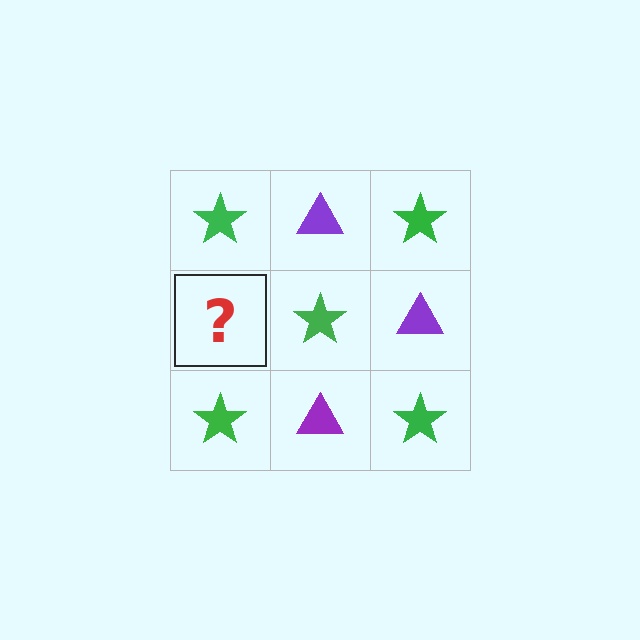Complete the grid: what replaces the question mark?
The question mark should be replaced with a purple triangle.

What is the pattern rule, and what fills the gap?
The rule is that it alternates green star and purple triangle in a checkerboard pattern. The gap should be filled with a purple triangle.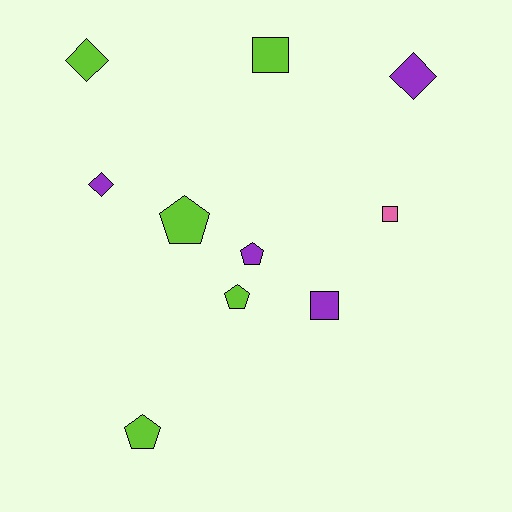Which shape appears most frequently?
Pentagon, with 4 objects.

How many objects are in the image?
There are 10 objects.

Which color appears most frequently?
Lime, with 5 objects.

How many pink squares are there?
There is 1 pink square.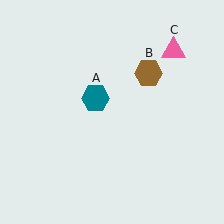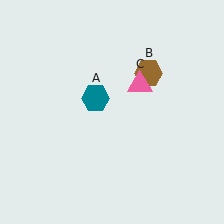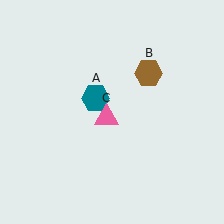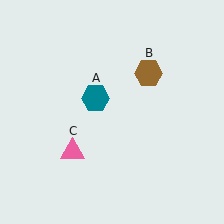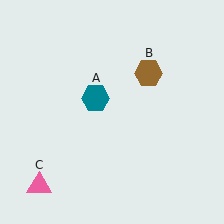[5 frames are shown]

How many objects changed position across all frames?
1 object changed position: pink triangle (object C).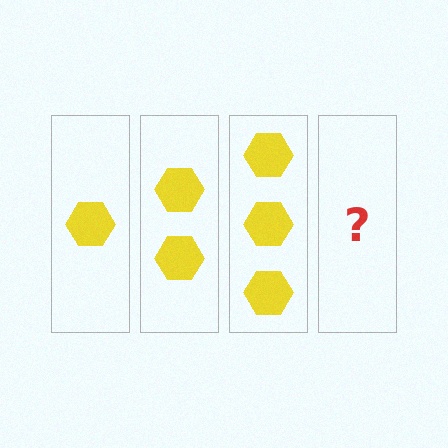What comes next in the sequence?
The next element should be 4 hexagons.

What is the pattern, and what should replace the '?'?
The pattern is that each step adds one more hexagon. The '?' should be 4 hexagons.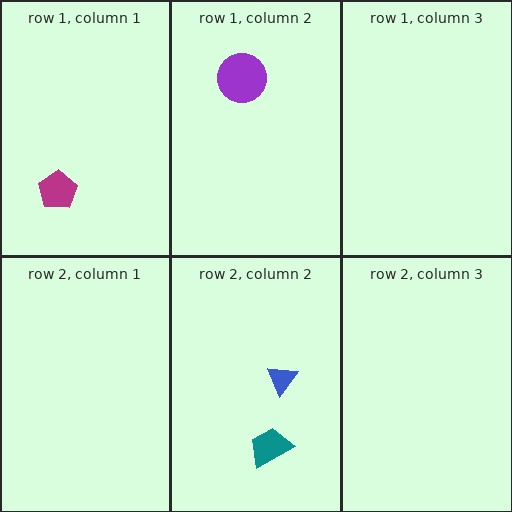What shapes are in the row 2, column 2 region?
The teal trapezoid, the blue triangle.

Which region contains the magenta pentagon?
The row 1, column 1 region.